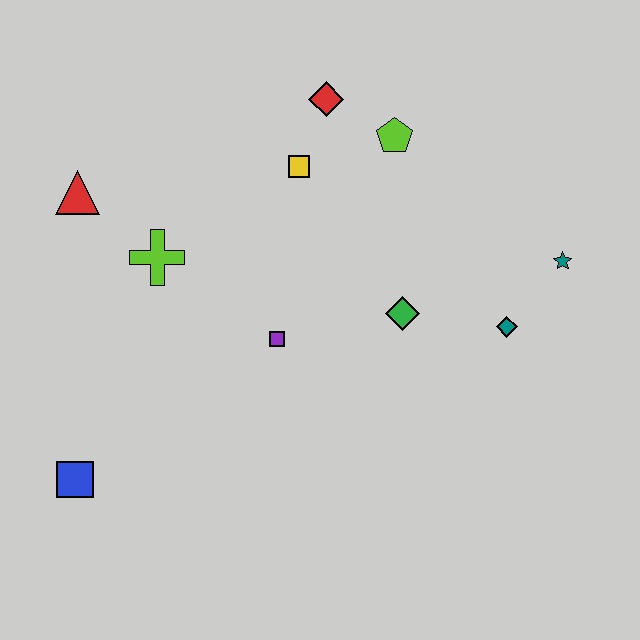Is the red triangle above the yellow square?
No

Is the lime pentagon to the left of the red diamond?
No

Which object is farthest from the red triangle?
The teal star is farthest from the red triangle.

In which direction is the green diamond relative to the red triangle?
The green diamond is to the right of the red triangle.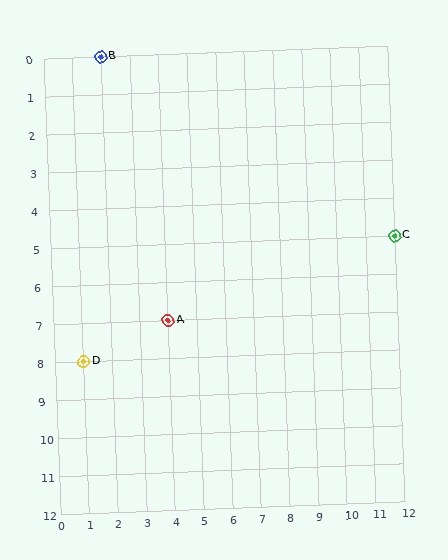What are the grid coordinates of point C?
Point C is at grid coordinates (12, 5).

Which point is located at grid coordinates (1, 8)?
Point D is at (1, 8).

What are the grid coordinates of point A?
Point A is at grid coordinates (4, 7).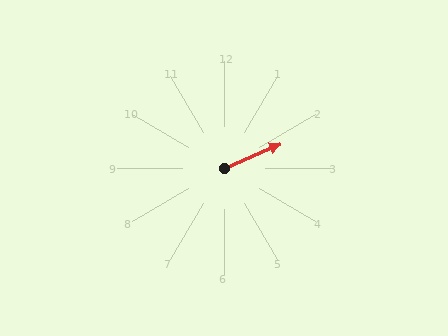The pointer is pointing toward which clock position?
Roughly 2 o'clock.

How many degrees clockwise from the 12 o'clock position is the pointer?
Approximately 67 degrees.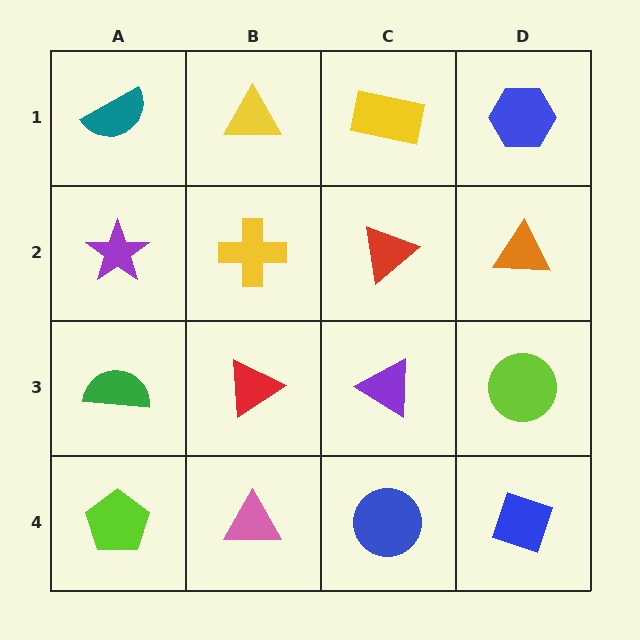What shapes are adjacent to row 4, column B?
A red triangle (row 3, column B), a lime pentagon (row 4, column A), a blue circle (row 4, column C).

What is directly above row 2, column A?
A teal semicircle.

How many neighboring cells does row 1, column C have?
3.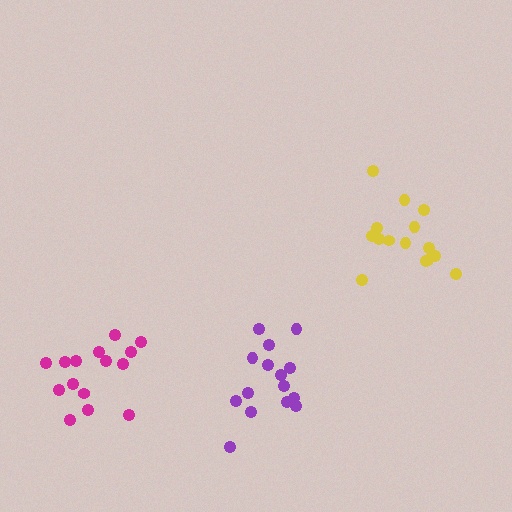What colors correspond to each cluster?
The clusters are colored: yellow, purple, magenta.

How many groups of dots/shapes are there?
There are 3 groups.